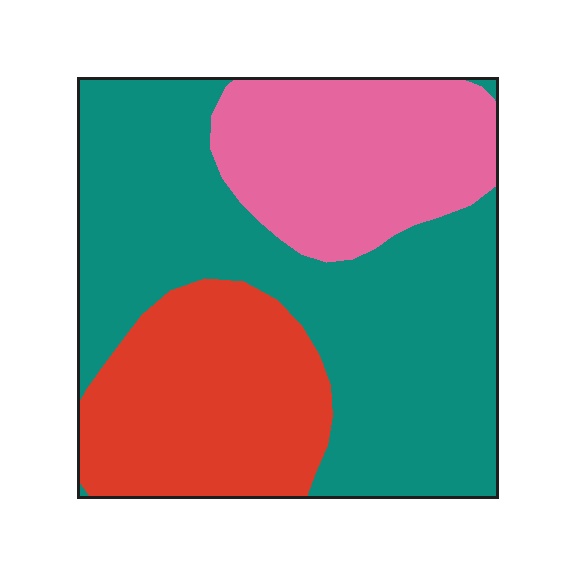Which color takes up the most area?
Teal, at roughly 50%.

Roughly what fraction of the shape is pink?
Pink covers roughly 25% of the shape.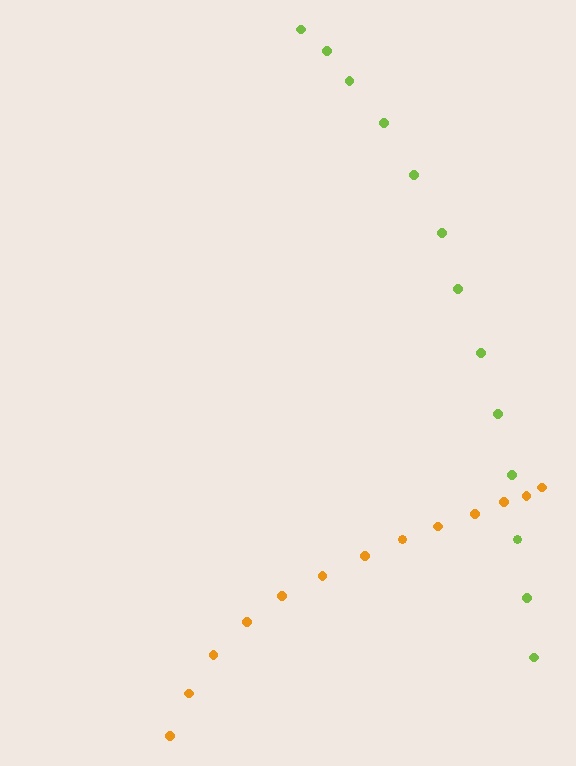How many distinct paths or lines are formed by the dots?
There are 2 distinct paths.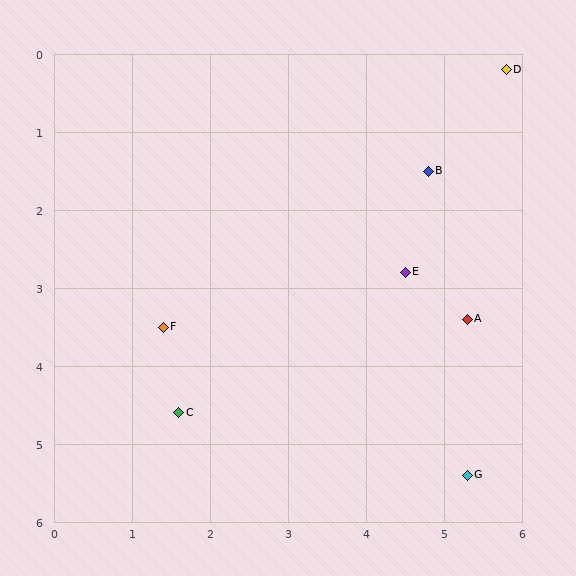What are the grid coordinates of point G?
Point G is at approximately (5.3, 5.4).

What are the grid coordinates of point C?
Point C is at approximately (1.6, 4.6).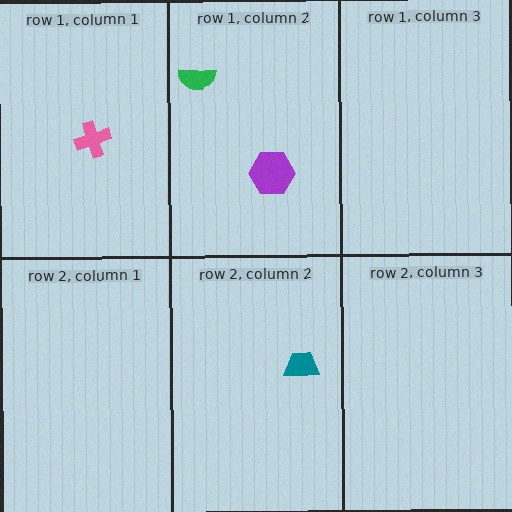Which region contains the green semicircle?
The row 1, column 2 region.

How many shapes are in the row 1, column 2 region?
2.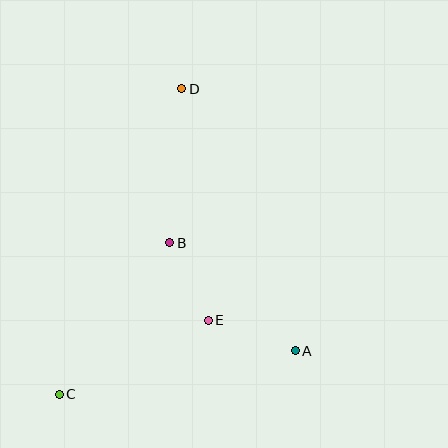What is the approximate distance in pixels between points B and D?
The distance between B and D is approximately 155 pixels.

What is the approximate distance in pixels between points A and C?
The distance between A and C is approximately 240 pixels.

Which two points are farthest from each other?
Points C and D are farthest from each other.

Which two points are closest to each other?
Points B and E are closest to each other.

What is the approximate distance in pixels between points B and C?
The distance between B and C is approximately 187 pixels.